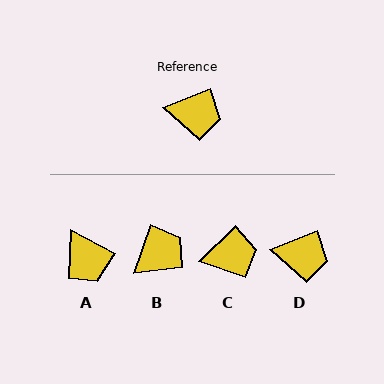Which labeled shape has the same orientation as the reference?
D.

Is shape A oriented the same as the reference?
No, it is off by about 51 degrees.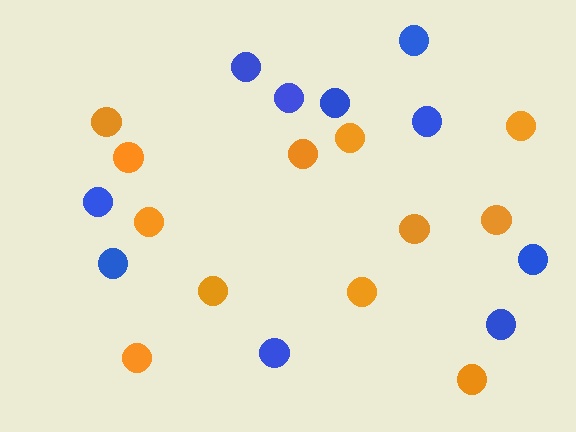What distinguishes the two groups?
There are 2 groups: one group of orange circles (12) and one group of blue circles (10).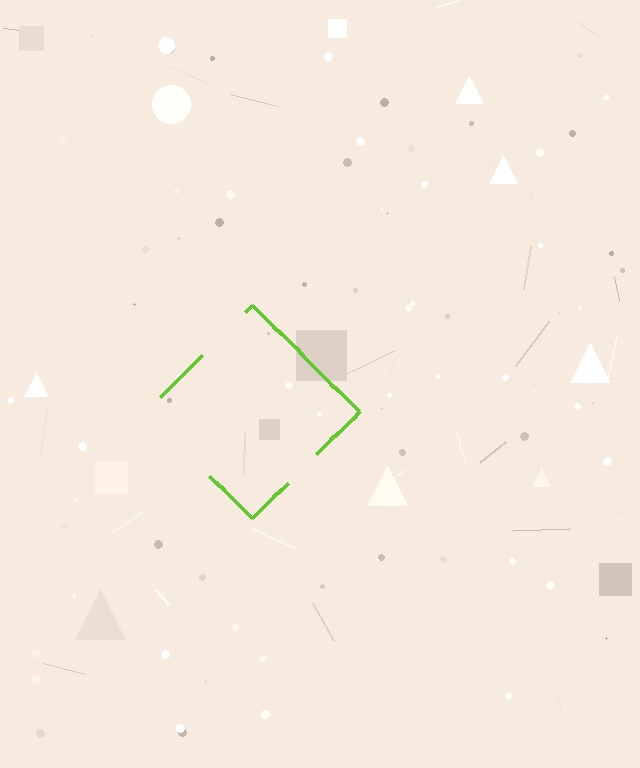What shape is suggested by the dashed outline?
The dashed outline suggests a diamond.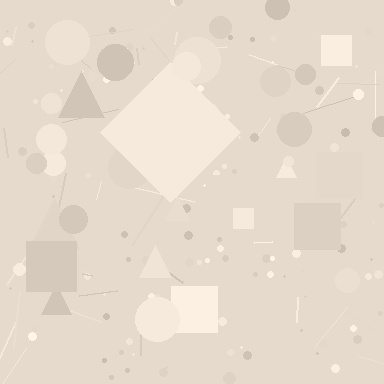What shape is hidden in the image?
A diamond is hidden in the image.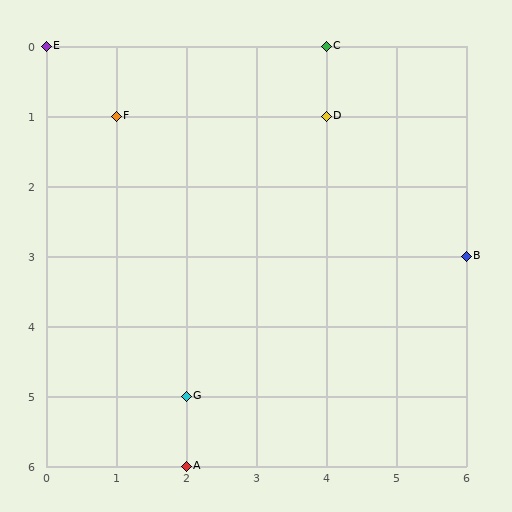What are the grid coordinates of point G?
Point G is at grid coordinates (2, 5).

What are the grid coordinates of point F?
Point F is at grid coordinates (1, 1).